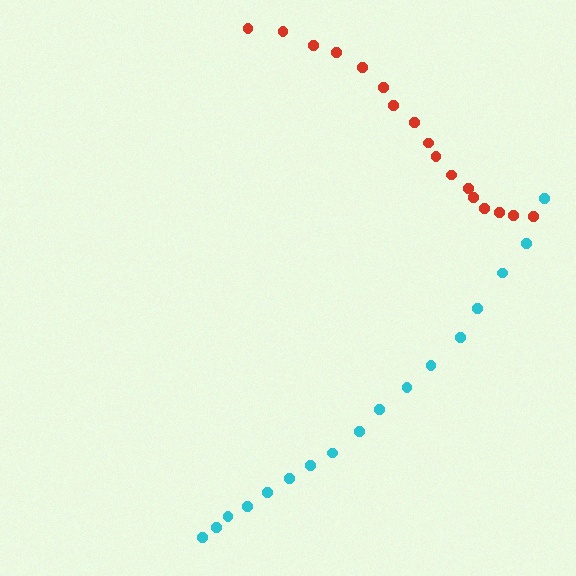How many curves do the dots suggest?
There are 2 distinct paths.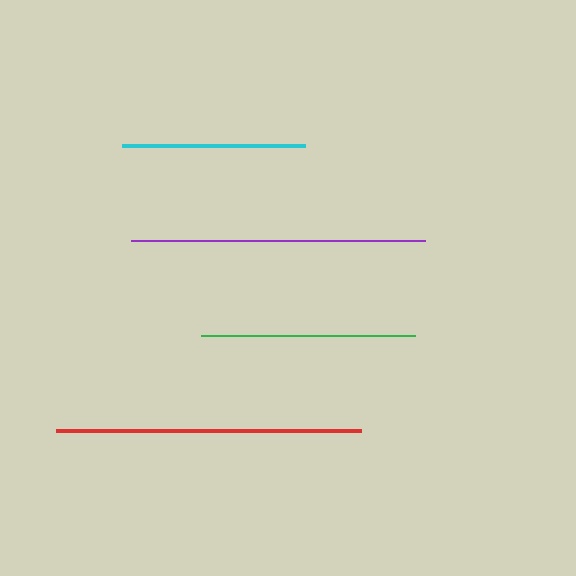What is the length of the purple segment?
The purple segment is approximately 294 pixels long.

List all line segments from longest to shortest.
From longest to shortest: red, purple, green, cyan.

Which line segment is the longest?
The red line is the longest at approximately 305 pixels.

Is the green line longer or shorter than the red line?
The red line is longer than the green line.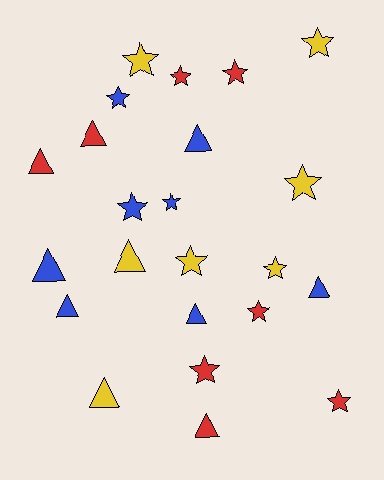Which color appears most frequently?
Red, with 8 objects.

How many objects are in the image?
There are 23 objects.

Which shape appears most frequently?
Star, with 13 objects.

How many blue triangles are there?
There are 5 blue triangles.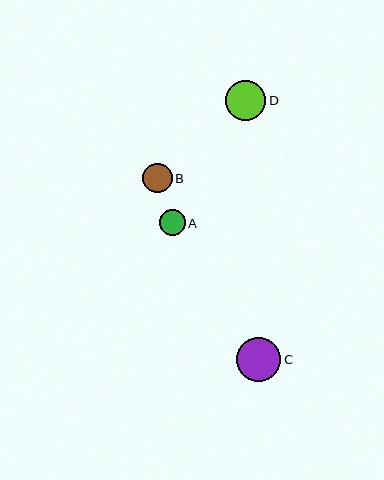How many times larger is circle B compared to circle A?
Circle B is approximately 1.1 times the size of circle A.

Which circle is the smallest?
Circle A is the smallest with a size of approximately 26 pixels.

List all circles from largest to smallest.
From largest to smallest: C, D, B, A.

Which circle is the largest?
Circle C is the largest with a size of approximately 44 pixels.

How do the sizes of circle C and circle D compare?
Circle C and circle D are approximately the same size.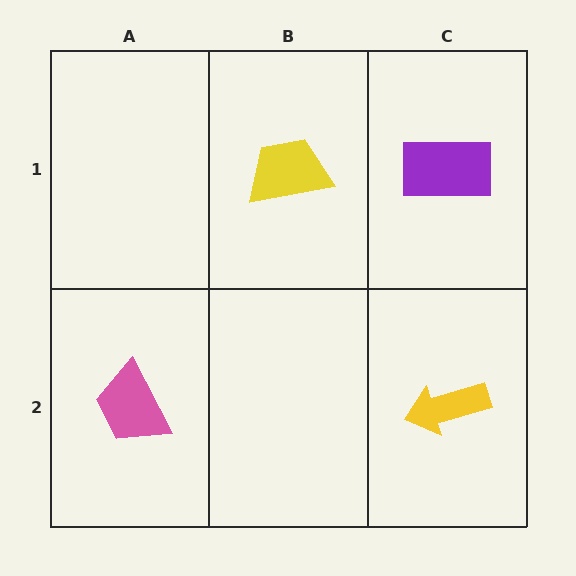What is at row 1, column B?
A yellow trapezoid.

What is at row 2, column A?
A pink trapezoid.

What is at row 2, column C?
A yellow arrow.